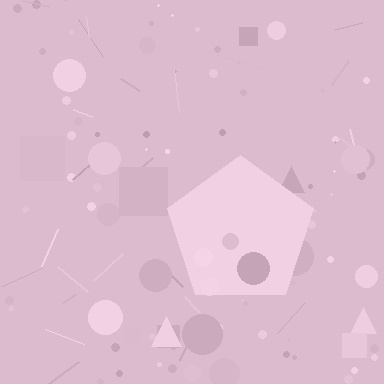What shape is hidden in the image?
A pentagon is hidden in the image.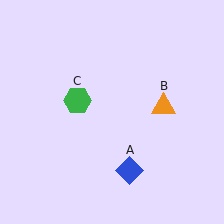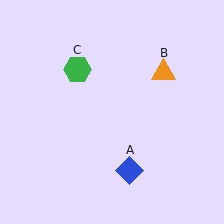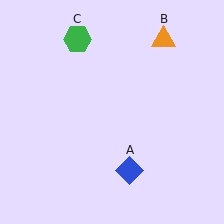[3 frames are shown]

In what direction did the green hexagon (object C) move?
The green hexagon (object C) moved up.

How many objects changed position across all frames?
2 objects changed position: orange triangle (object B), green hexagon (object C).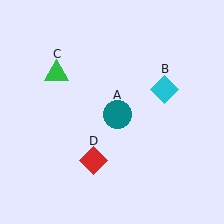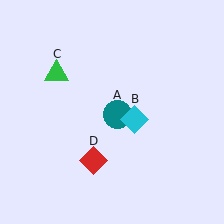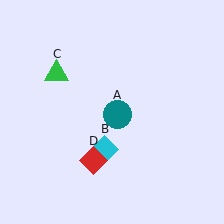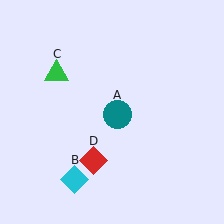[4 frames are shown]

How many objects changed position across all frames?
1 object changed position: cyan diamond (object B).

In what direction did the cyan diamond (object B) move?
The cyan diamond (object B) moved down and to the left.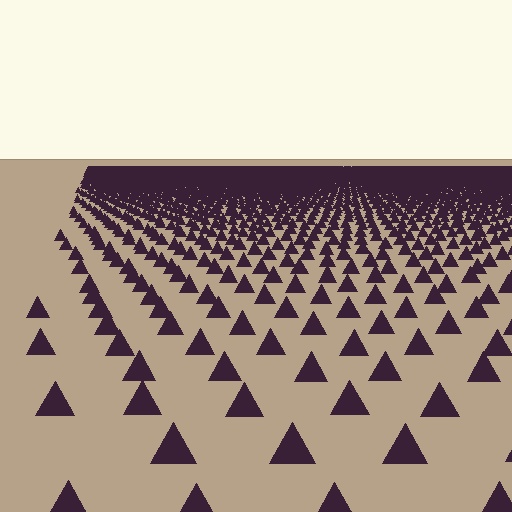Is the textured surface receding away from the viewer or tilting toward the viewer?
The surface is receding away from the viewer. Texture elements get smaller and denser toward the top.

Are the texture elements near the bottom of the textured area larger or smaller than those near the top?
Larger. Near the bottom, elements are closer to the viewer and appear at a bigger on-screen size.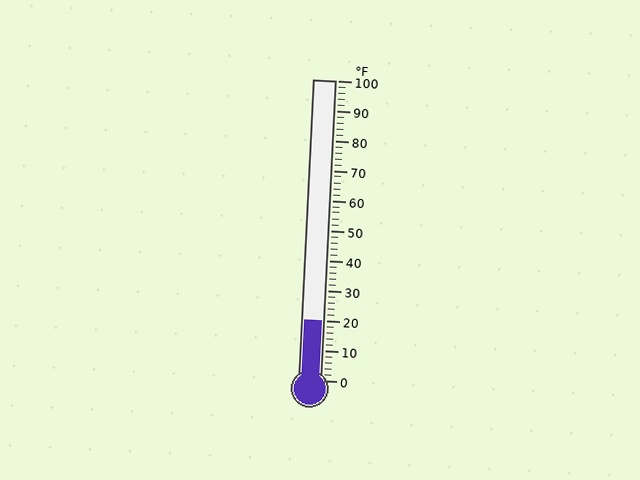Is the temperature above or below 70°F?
The temperature is below 70°F.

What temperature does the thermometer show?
The thermometer shows approximately 20°F.